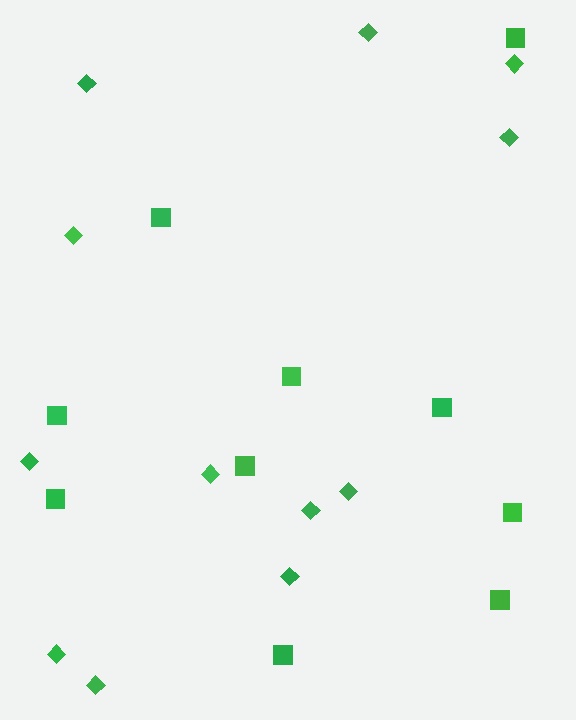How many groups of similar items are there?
There are 2 groups: one group of squares (10) and one group of diamonds (12).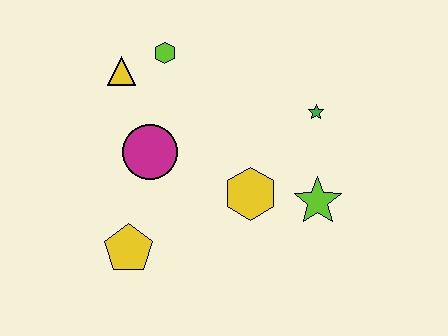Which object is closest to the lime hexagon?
The yellow triangle is closest to the lime hexagon.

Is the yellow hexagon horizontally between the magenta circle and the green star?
Yes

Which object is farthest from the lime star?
The yellow triangle is farthest from the lime star.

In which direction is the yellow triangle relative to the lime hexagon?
The yellow triangle is to the left of the lime hexagon.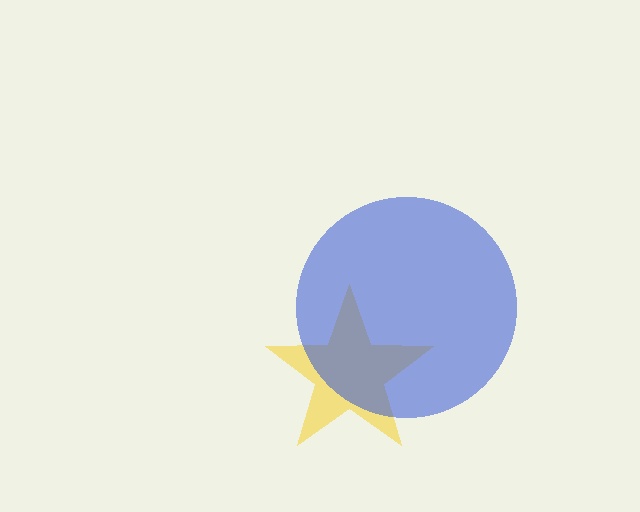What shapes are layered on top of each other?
The layered shapes are: a yellow star, a blue circle.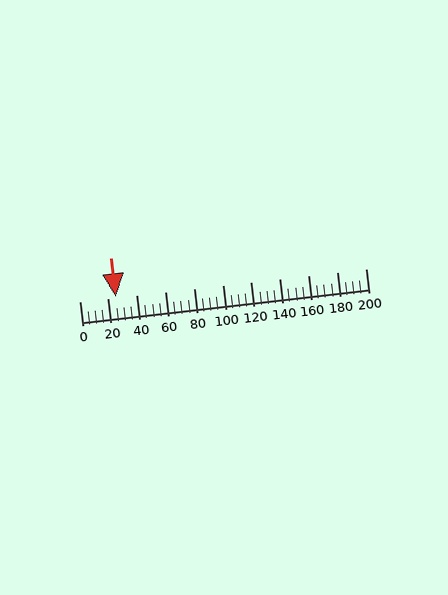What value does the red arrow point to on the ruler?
The red arrow points to approximately 25.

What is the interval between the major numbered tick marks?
The major tick marks are spaced 20 units apart.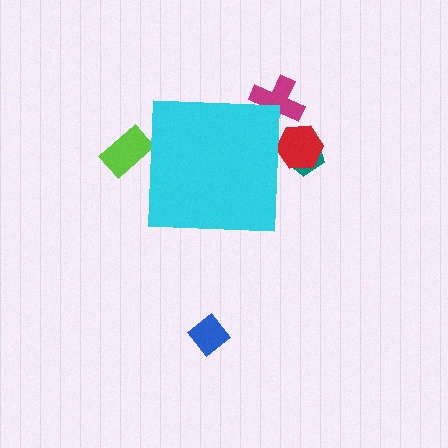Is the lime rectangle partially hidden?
Yes, the lime rectangle is partially hidden behind the cyan square.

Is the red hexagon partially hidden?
Yes, the red hexagon is partially hidden behind the cyan square.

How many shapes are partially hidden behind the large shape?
4 shapes are partially hidden.